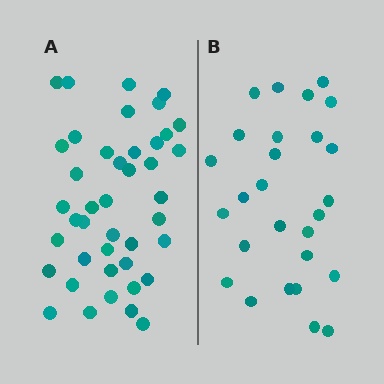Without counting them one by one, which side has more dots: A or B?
Region A (the left region) has more dots.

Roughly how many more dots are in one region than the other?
Region A has approximately 15 more dots than region B.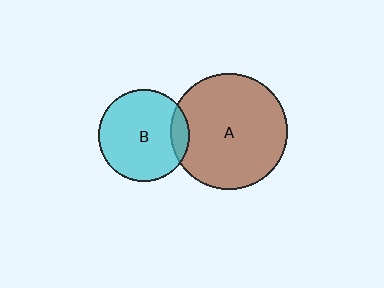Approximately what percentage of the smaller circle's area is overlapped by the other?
Approximately 10%.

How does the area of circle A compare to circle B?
Approximately 1.6 times.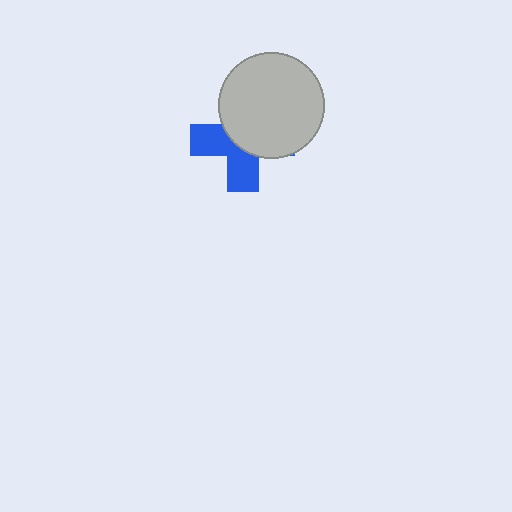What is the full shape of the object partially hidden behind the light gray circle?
The partially hidden object is a blue cross.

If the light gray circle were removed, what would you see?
You would see the complete blue cross.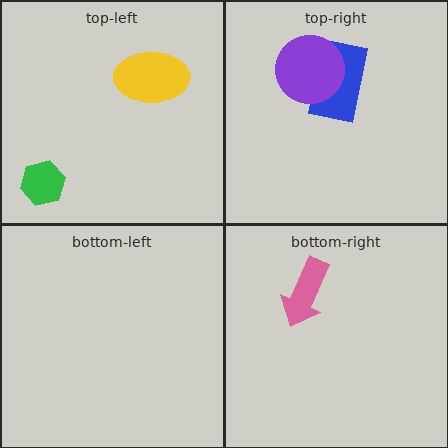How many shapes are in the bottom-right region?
1.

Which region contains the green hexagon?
The top-left region.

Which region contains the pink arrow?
The bottom-right region.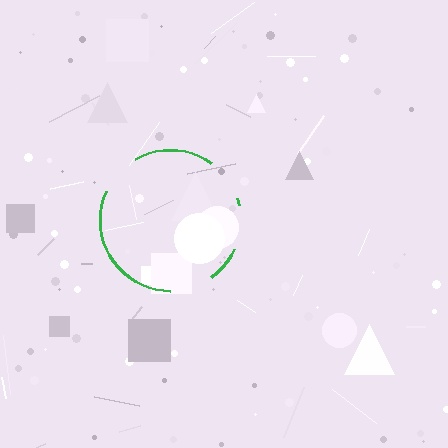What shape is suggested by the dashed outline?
The dashed outline suggests a circle.